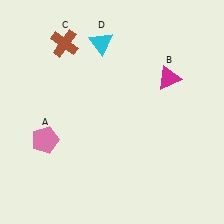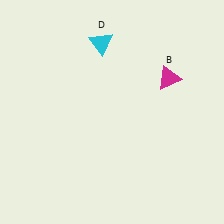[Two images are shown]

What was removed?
The pink pentagon (A), the brown cross (C) were removed in Image 2.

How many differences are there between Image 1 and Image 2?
There are 2 differences between the two images.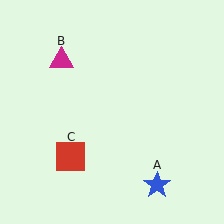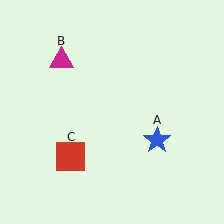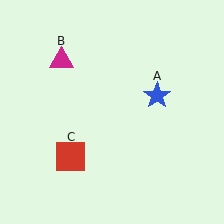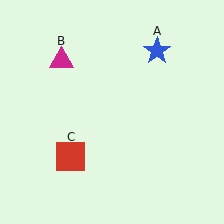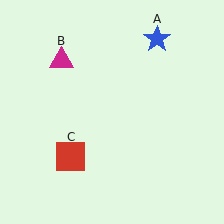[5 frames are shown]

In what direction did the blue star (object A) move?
The blue star (object A) moved up.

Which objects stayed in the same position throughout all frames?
Magenta triangle (object B) and red square (object C) remained stationary.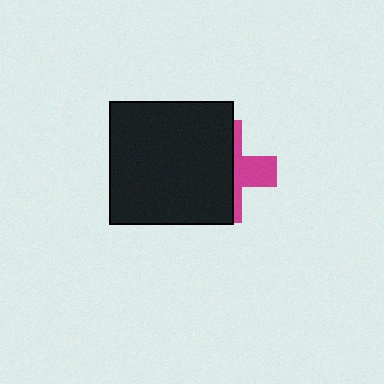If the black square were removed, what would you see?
You would see the complete magenta cross.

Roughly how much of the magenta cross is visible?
A small part of it is visible (roughly 36%).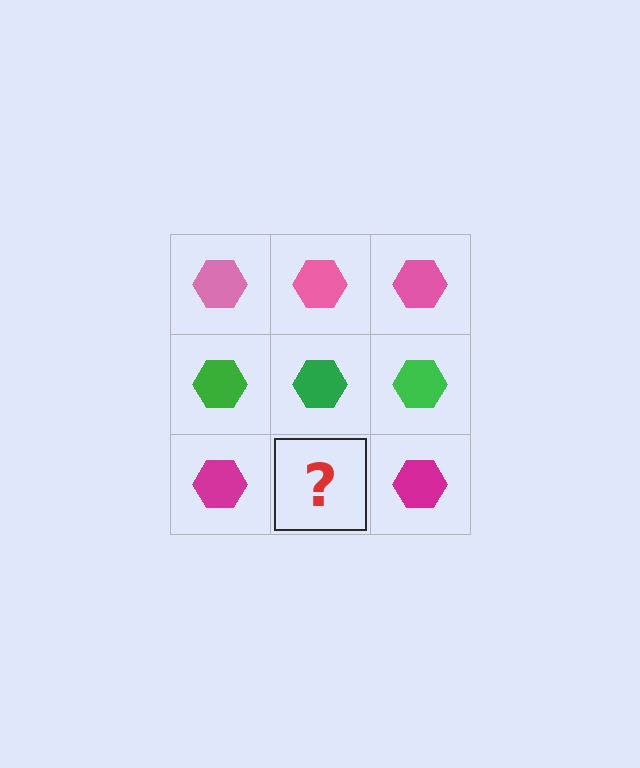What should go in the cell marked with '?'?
The missing cell should contain a magenta hexagon.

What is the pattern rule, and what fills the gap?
The rule is that each row has a consistent color. The gap should be filled with a magenta hexagon.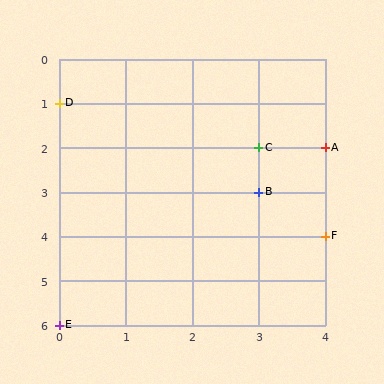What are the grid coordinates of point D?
Point D is at grid coordinates (0, 1).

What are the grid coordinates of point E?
Point E is at grid coordinates (0, 6).